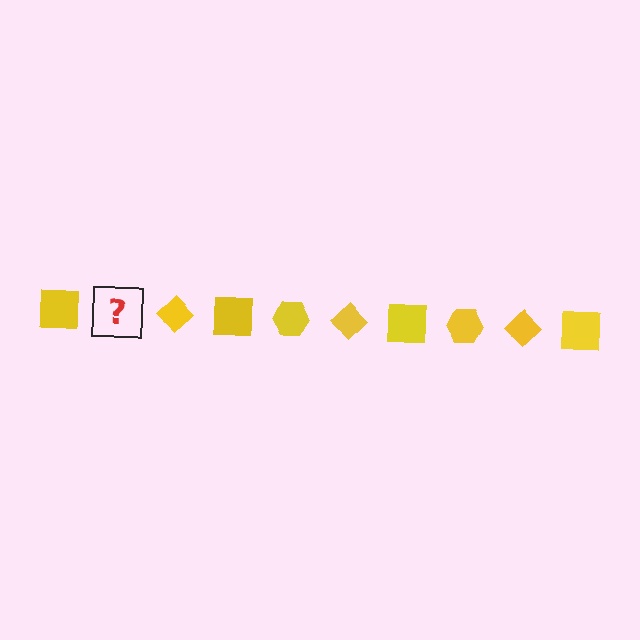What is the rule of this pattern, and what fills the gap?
The rule is that the pattern cycles through square, hexagon, diamond shapes in yellow. The gap should be filled with a yellow hexagon.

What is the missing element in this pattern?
The missing element is a yellow hexagon.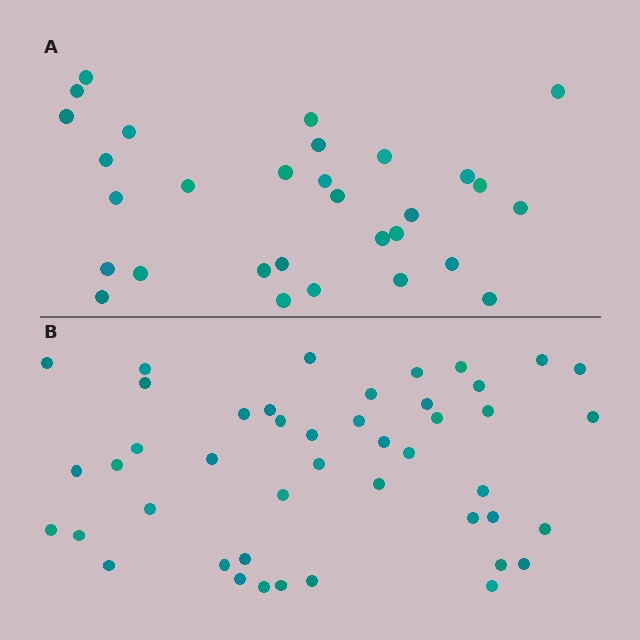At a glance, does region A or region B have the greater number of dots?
Region B (the bottom region) has more dots.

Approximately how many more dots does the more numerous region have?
Region B has approximately 15 more dots than region A.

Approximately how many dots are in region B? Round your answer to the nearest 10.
About 40 dots. (The exact count is 45, which rounds to 40.)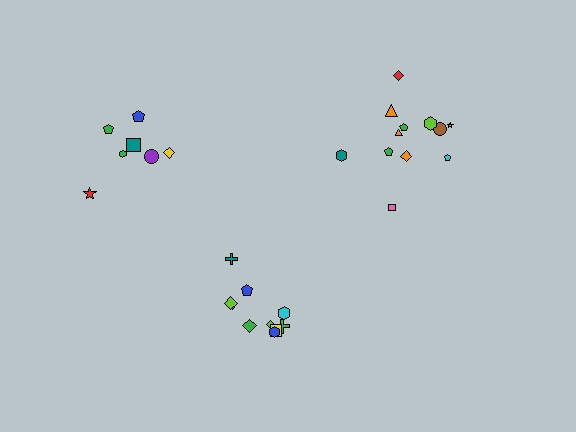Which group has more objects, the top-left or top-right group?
The top-right group.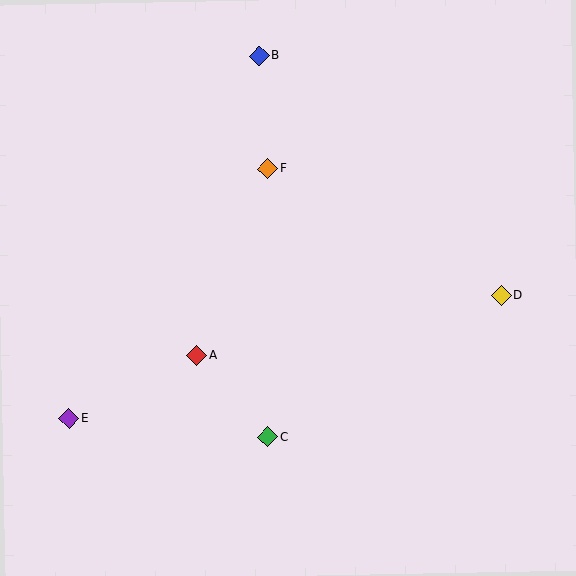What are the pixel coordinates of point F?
Point F is at (268, 169).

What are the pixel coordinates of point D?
Point D is at (501, 295).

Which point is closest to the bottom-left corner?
Point E is closest to the bottom-left corner.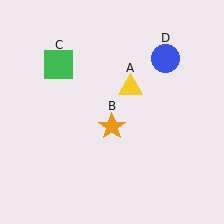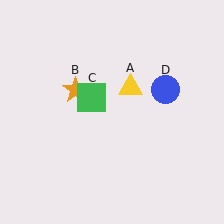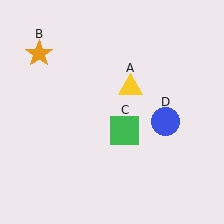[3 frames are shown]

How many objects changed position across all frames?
3 objects changed position: orange star (object B), green square (object C), blue circle (object D).